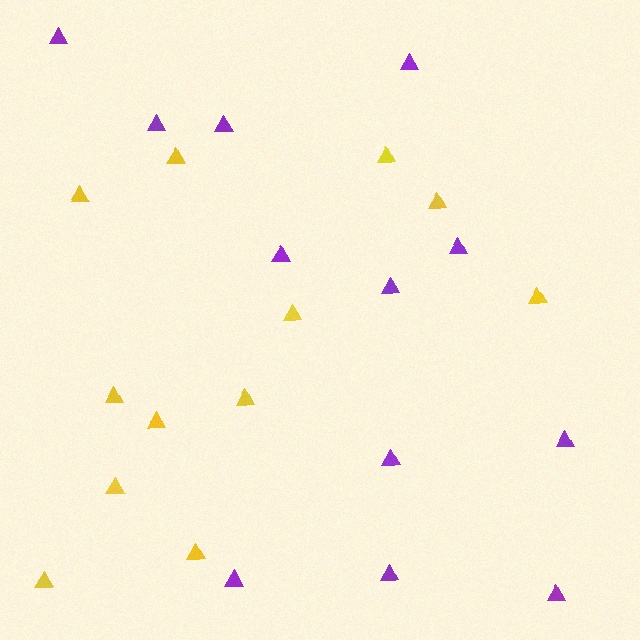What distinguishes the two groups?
There are 2 groups: one group of purple triangles (12) and one group of yellow triangles (12).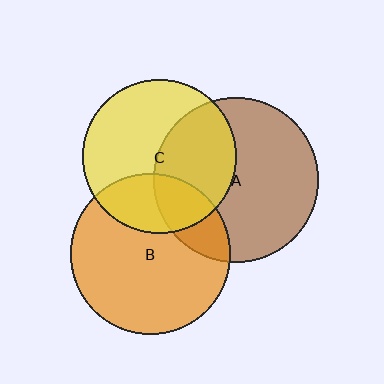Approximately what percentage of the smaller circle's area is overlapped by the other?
Approximately 20%.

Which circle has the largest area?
Circle A (brown).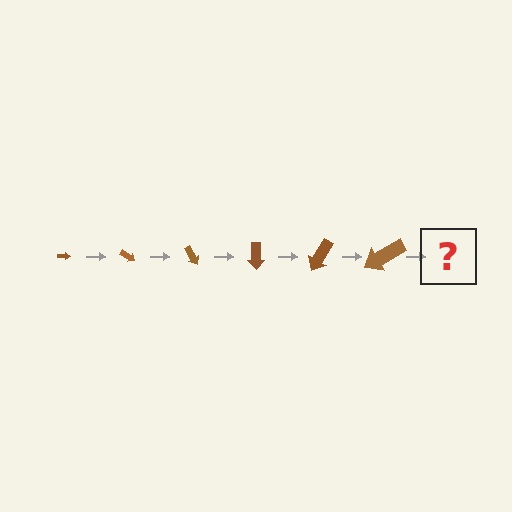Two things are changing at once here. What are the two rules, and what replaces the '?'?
The two rules are that the arrow grows larger each step and it rotates 30 degrees each step. The '?' should be an arrow, larger than the previous one and rotated 180 degrees from the start.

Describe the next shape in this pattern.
It should be an arrow, larger than the previous one and rotated 180 degrees from the start.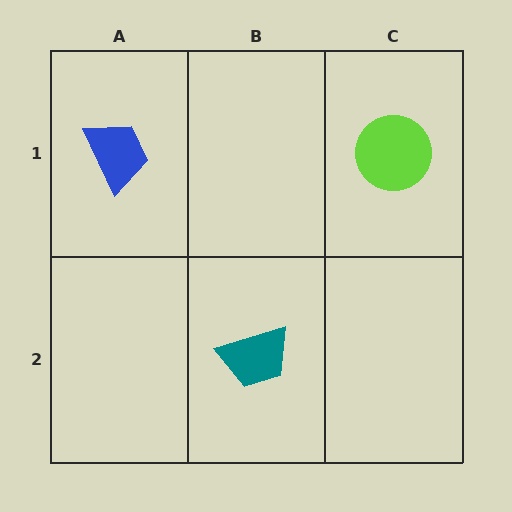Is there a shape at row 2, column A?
No, that cell is empty.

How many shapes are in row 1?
2 shapes.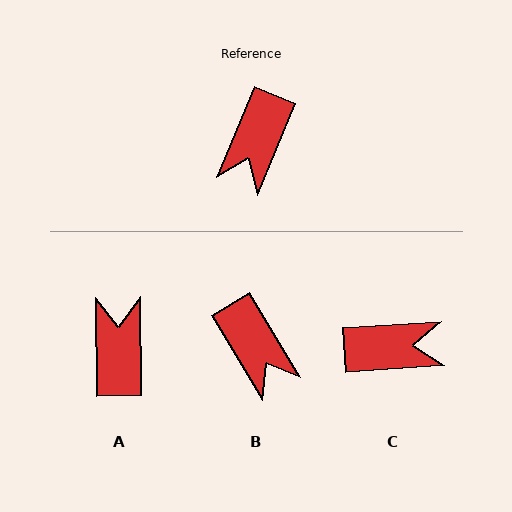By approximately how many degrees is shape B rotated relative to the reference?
Approximately 53 degrees counter-clockwise.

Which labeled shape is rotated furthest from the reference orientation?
A, about 157 degrees away.